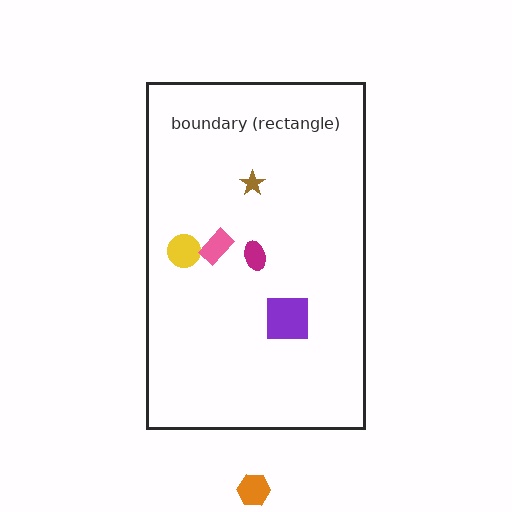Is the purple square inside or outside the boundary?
Inside.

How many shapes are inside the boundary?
5 inside, 1 outside.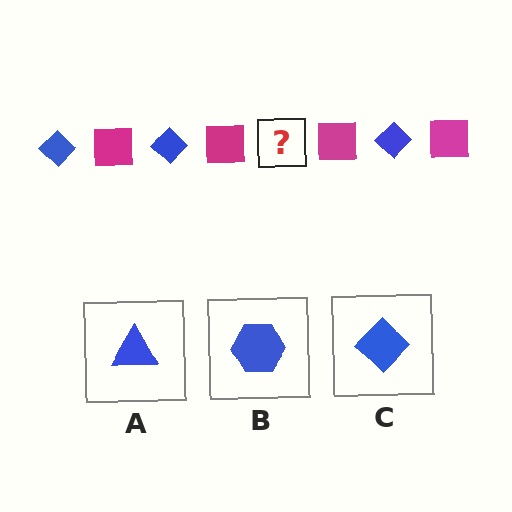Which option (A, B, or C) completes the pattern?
C.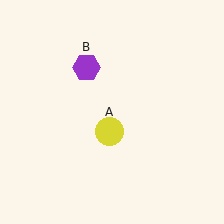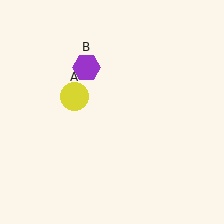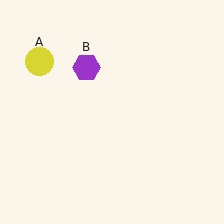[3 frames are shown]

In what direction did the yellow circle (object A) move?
The yellow circle (object A) moved up and to the left.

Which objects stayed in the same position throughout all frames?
Purple hexagon (object B) remained stationary.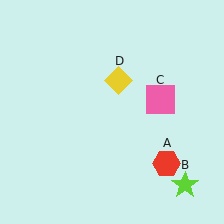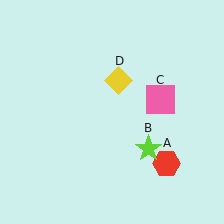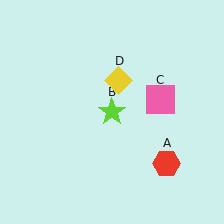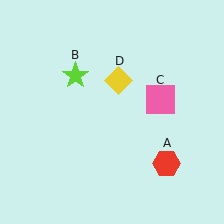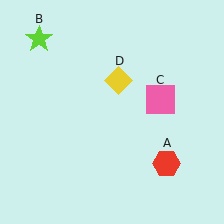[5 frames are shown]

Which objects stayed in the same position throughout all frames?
Red hexagon (object A) and pink square (object C) and yellow diamond (object D) remained stationary.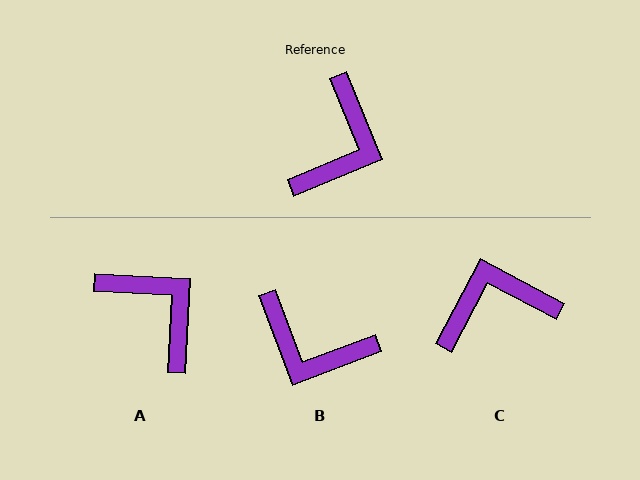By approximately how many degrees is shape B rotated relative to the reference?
Approximately 92 degrees clockwise.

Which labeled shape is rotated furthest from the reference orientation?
C, about 130 degrees away.